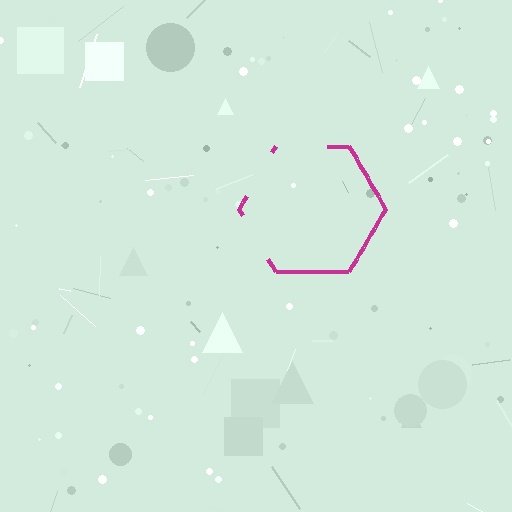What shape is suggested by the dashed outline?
The dashed outline suggests a hexagon.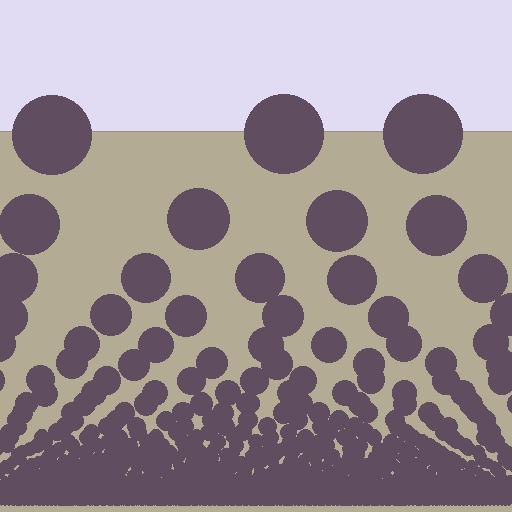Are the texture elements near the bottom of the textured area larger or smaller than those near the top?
Smaller. The gradient is inverted — elements near the bottom are smaller and denser.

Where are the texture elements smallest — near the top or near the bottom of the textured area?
Near the bottom.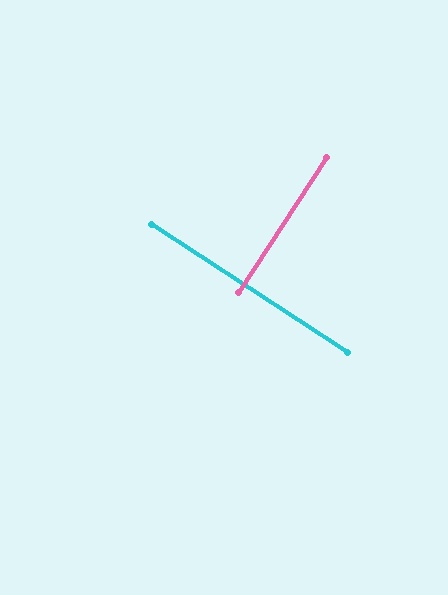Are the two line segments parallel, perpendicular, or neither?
Perpendicular — they meet at approximately 90°.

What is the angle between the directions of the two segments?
Approximately 90 degrees.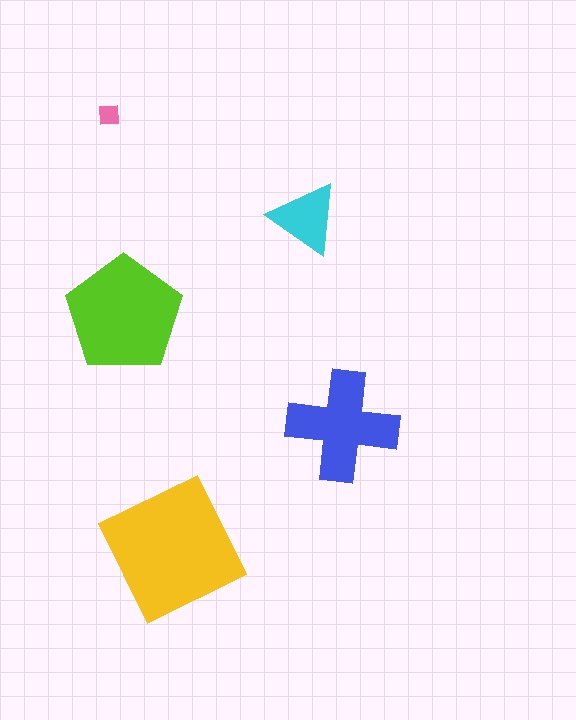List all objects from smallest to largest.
The pink square, the cyan triangle, the blue cross, the lime pentagon, the yellow square.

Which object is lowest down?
The yellow square is bottommost.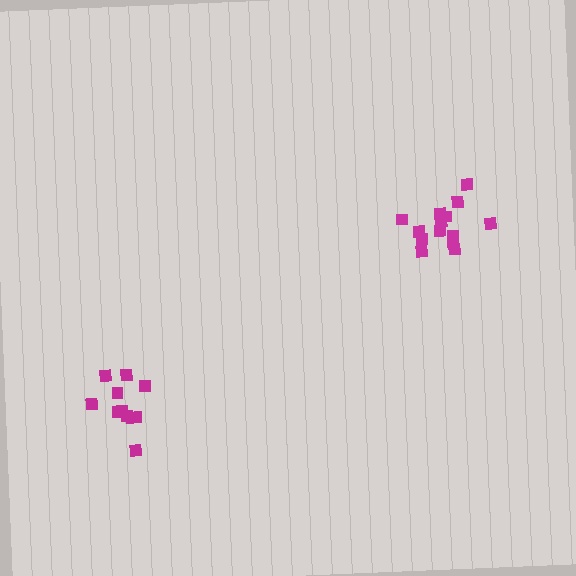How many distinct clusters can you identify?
There are 2 distinct clusters.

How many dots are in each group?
Group 1: 14 dots, Group 2: 11 dots (25 total).